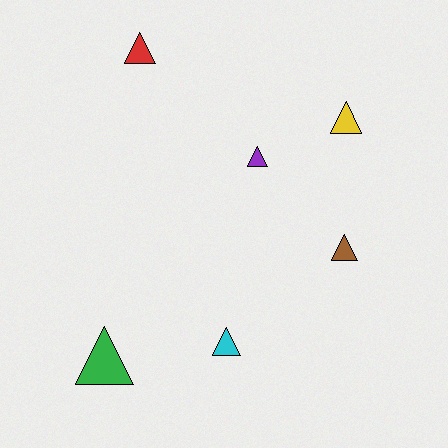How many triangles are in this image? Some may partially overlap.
There are 6 triangles.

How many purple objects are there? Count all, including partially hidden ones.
There is 1 purple object.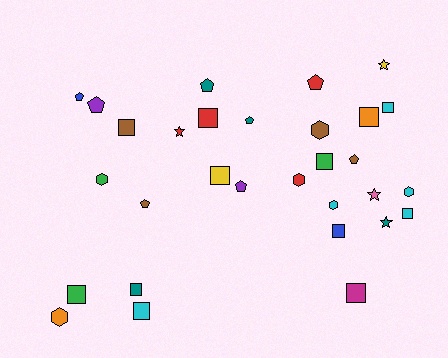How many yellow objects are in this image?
There are 2 yellow objects.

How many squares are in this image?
There are 12 squares.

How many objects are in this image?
There are 30 objects.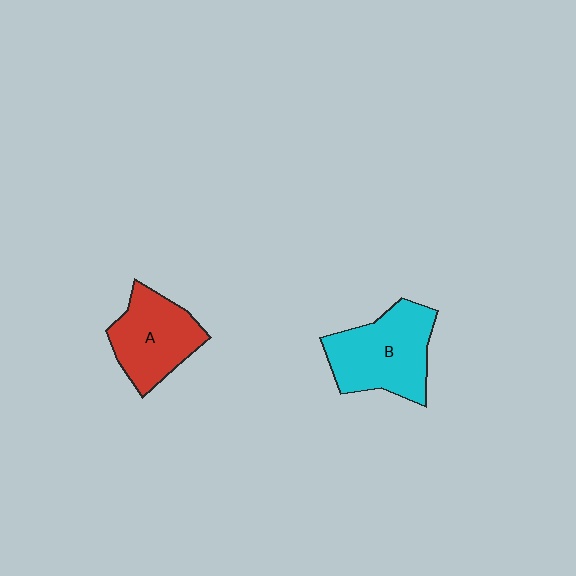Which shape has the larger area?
Shape B (cyan).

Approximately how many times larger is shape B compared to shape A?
Approximately 1.2 times.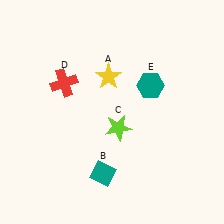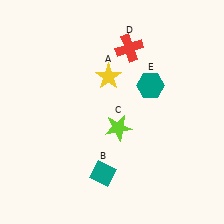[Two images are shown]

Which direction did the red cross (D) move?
The red cross (D) moved right.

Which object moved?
The red cross (D) moved right.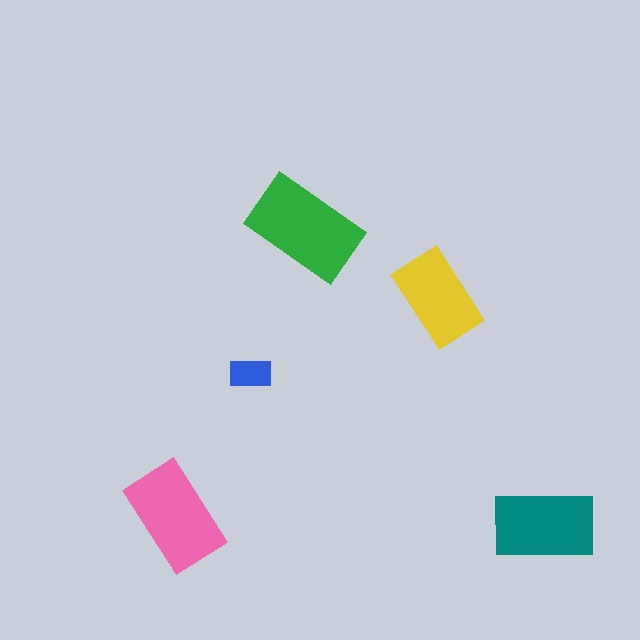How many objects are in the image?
There are 5 objects in the image.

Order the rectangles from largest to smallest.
the green one, the pink one, the teal one, the yellow one, the blue one.